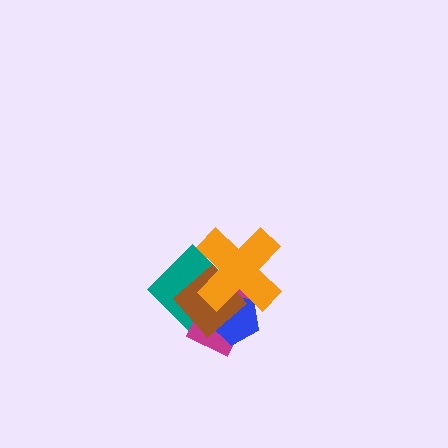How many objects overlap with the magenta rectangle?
4 objects overlap with the magenta rectangle.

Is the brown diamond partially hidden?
Yes, it is partially covered by another shape.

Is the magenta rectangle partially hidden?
Yes, it is partially covered by another shape.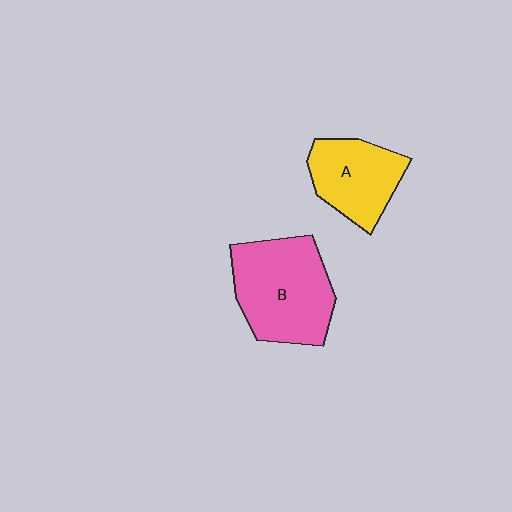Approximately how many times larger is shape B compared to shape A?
Approximately 1.5 times.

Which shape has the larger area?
Shape B (pink).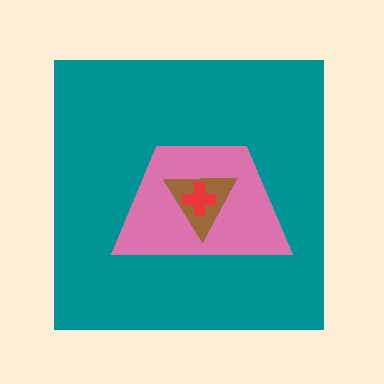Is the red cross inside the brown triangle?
Yes.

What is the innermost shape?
The red cross.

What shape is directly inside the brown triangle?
The red cross.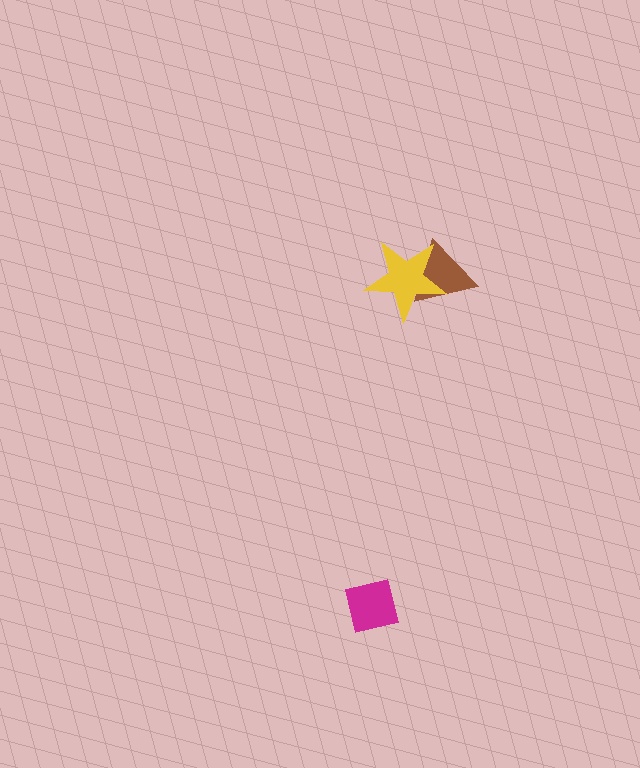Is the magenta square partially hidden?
No, no other shape covers it.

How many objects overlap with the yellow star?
1 object overlaps with the yellow star.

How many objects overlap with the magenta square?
0 objects overlap with the magenta square.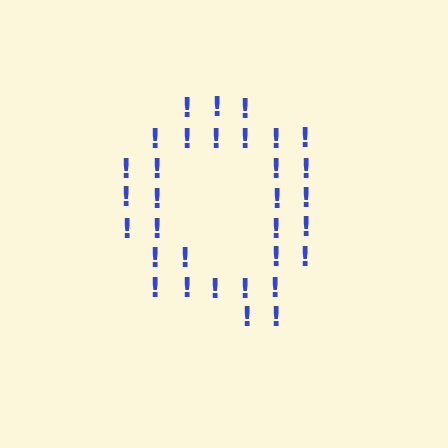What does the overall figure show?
The overall figure shows the letter Q.